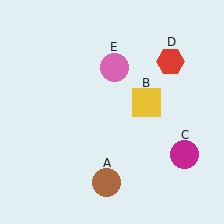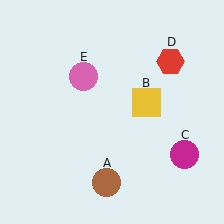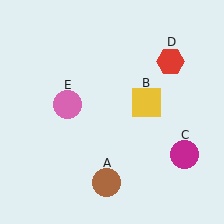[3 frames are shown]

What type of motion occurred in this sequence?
The pink circle (object E) rotated counterclockwise around the center of the scene.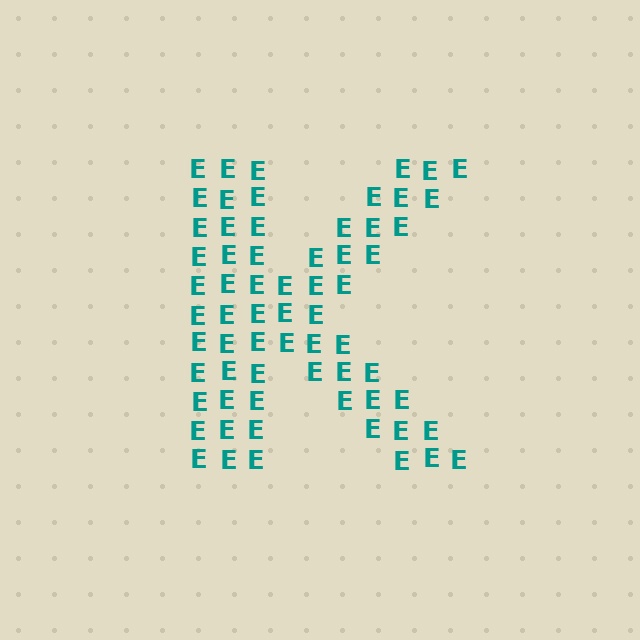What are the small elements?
The small elements are letter E's.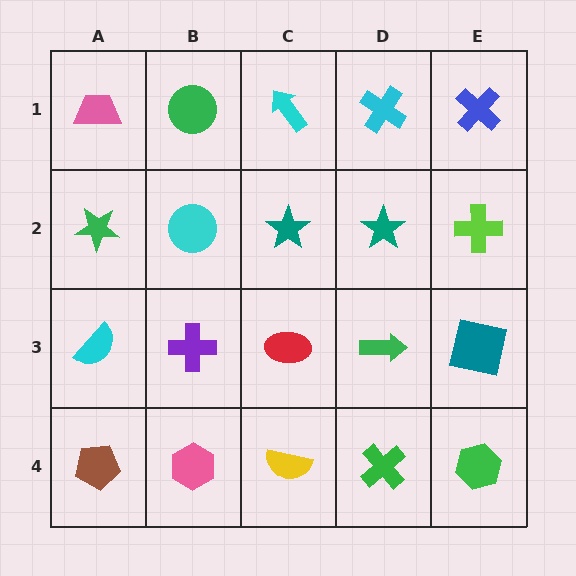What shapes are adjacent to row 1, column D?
A teal star (row 2, column D), a cyan arrow (row 1, column C), a blue cross (row 1, column E).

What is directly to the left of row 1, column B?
A pink trapezoid.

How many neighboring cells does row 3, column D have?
4.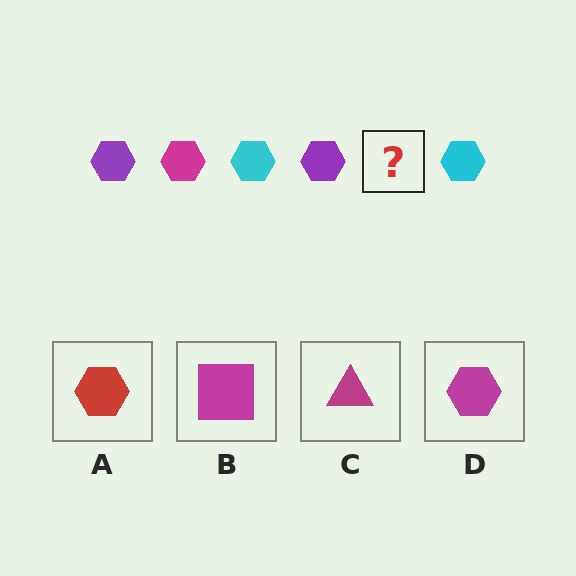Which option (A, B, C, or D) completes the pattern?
D.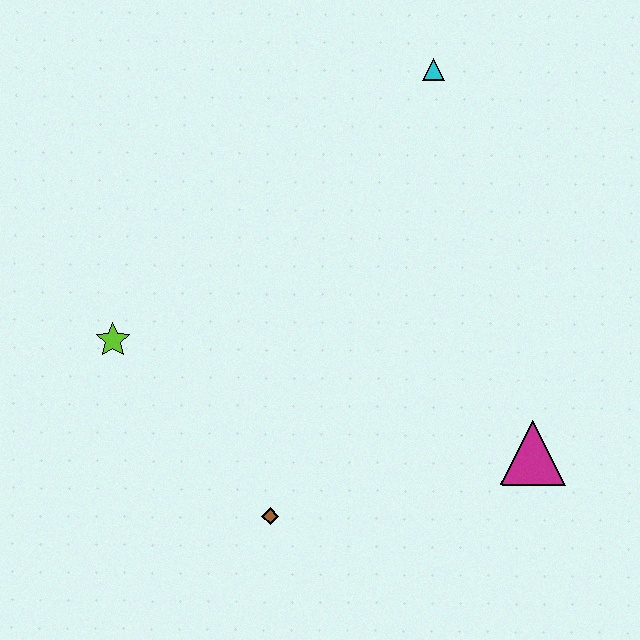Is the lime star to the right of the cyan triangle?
No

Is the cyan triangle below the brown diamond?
No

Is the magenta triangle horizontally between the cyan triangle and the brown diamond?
No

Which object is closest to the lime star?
The brown diamond is closest to the lime star.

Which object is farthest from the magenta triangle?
The lime star is farthest from the magenta triangle.